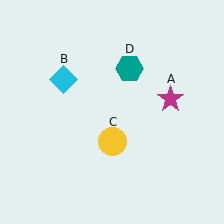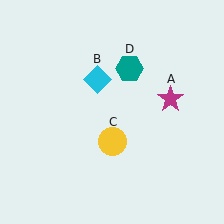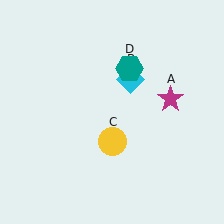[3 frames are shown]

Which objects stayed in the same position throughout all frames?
Magenta star (object A) and yellow circle (object C) and teal hexagon (object D) remained stationary.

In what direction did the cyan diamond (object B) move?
The cyan diamond (object B) moved right.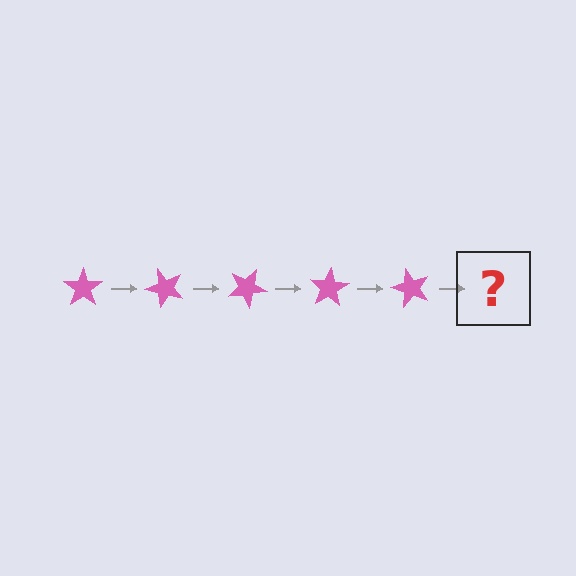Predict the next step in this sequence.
The next step is a pink star rotated 250 degrees.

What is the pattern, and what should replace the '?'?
The pattern is that the star rotates 50 degrees each step. The '?' should be a pink star rotated 250 degrees.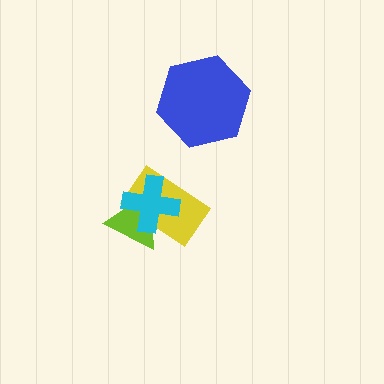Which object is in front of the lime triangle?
The cyan cross is in front of the lime triangle.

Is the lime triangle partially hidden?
Yes, it is partially covered by another shape.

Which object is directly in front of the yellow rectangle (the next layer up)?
The lime triangle is directly in front of the yellow rectangle.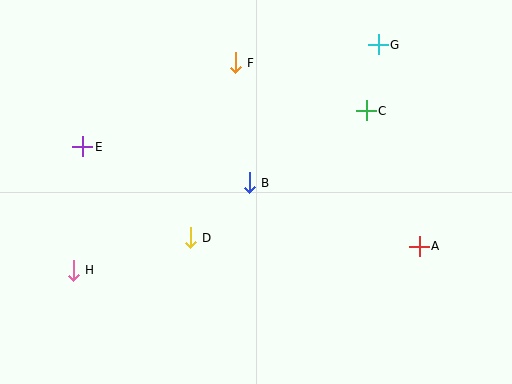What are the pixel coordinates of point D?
Point D is at (190, 238).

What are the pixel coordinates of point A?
Point A is at (419, 246).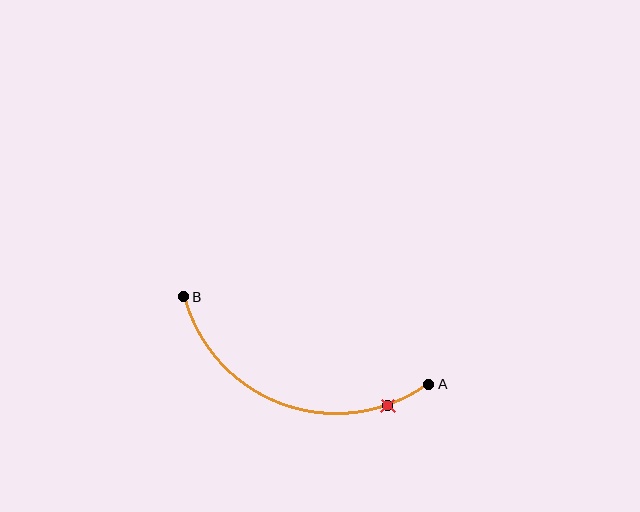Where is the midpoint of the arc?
The arc midpoint is the point on the curve farthest from the straight line joining A and B. It sits below that line.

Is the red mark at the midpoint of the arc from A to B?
No. The red mark lies on the arc but is closer to endpoint A. The arc midpoint would be at the point on the curve equidistant along the arc from both A and B.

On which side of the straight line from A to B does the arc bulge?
The arc bulges below the straight line connecting A and B.